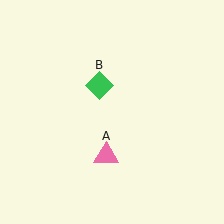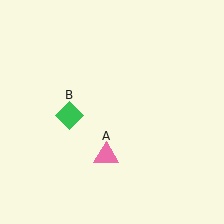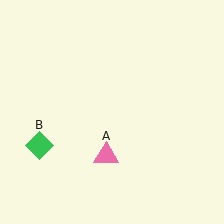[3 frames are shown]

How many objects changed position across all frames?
1 object changed position: green diamond (object B).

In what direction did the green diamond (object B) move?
The green diamond (object B) moved down and to the left.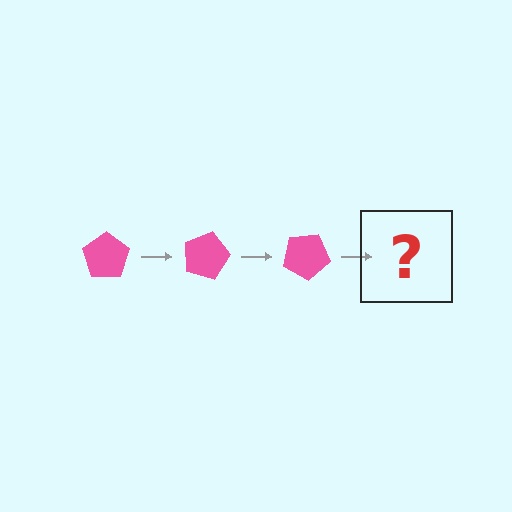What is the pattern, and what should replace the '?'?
The pattern is that the pentagon rotates 15 degrees each step. The '?' should be a pink pentagon rotated 45 degrees.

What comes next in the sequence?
The next element should be a pink pentagon rotated 45 degrees.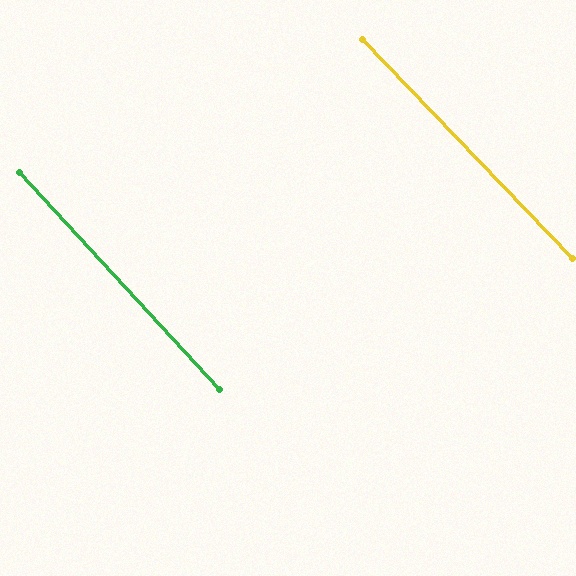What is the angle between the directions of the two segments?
Approximately 1 degree.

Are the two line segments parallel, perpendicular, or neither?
Parallel — their directions differ by only 1.3°.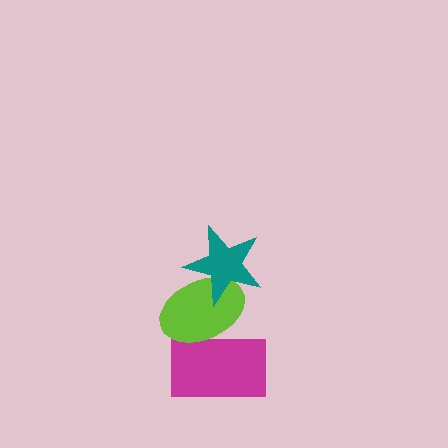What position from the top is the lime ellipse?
The lime ellipse is 2nd from the top.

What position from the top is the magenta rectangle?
The magenta rectangle is 3rd from the top.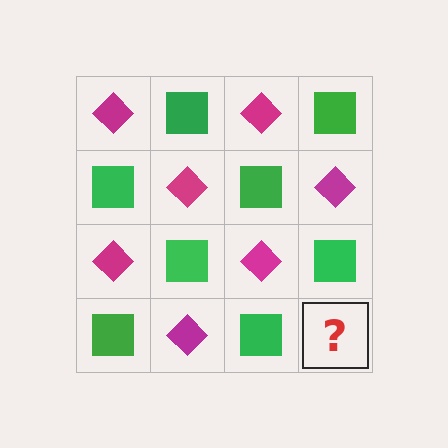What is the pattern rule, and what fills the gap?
The rule is that it alternates magenta diamond and green square in a checkerboard pattern. The gap should be filled with a magenta diamond.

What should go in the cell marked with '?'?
The missing cell should contain a magenta diamond.